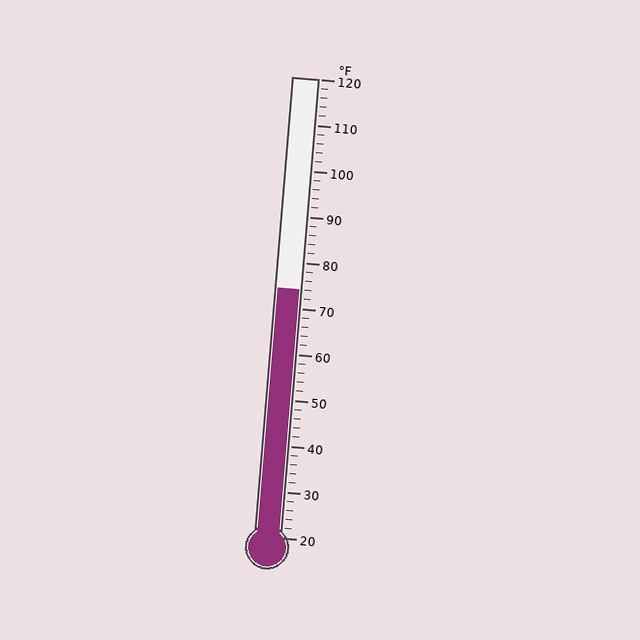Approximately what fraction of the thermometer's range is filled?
The thermometer is filled to approximately 55% of its range.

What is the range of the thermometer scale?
The thermometer scale ranges from 20°F to 120°F.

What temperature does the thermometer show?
The thermometer shows approximately 74°F.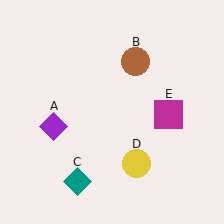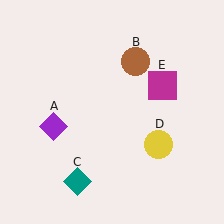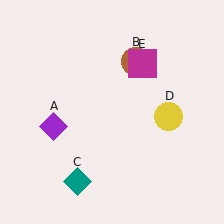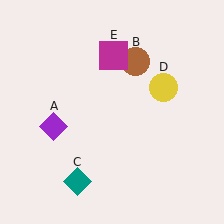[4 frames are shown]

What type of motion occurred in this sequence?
The yellow circle (object D), magenta square (object E) rotated counterclockwise around the center of the scene.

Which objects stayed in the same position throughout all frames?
Purple diamond (object A) and brown circle (object B) and teal diamond (object C) remained stationary.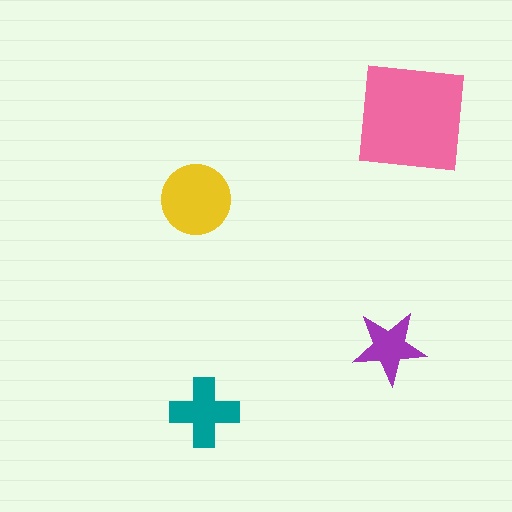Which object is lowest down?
The teal cross is bottommost.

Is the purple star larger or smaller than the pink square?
Smaller.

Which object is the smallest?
The purple star.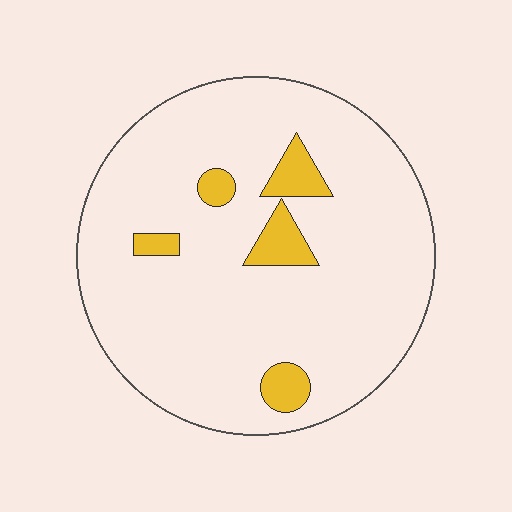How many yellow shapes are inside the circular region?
5.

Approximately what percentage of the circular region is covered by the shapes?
Approximately 10%.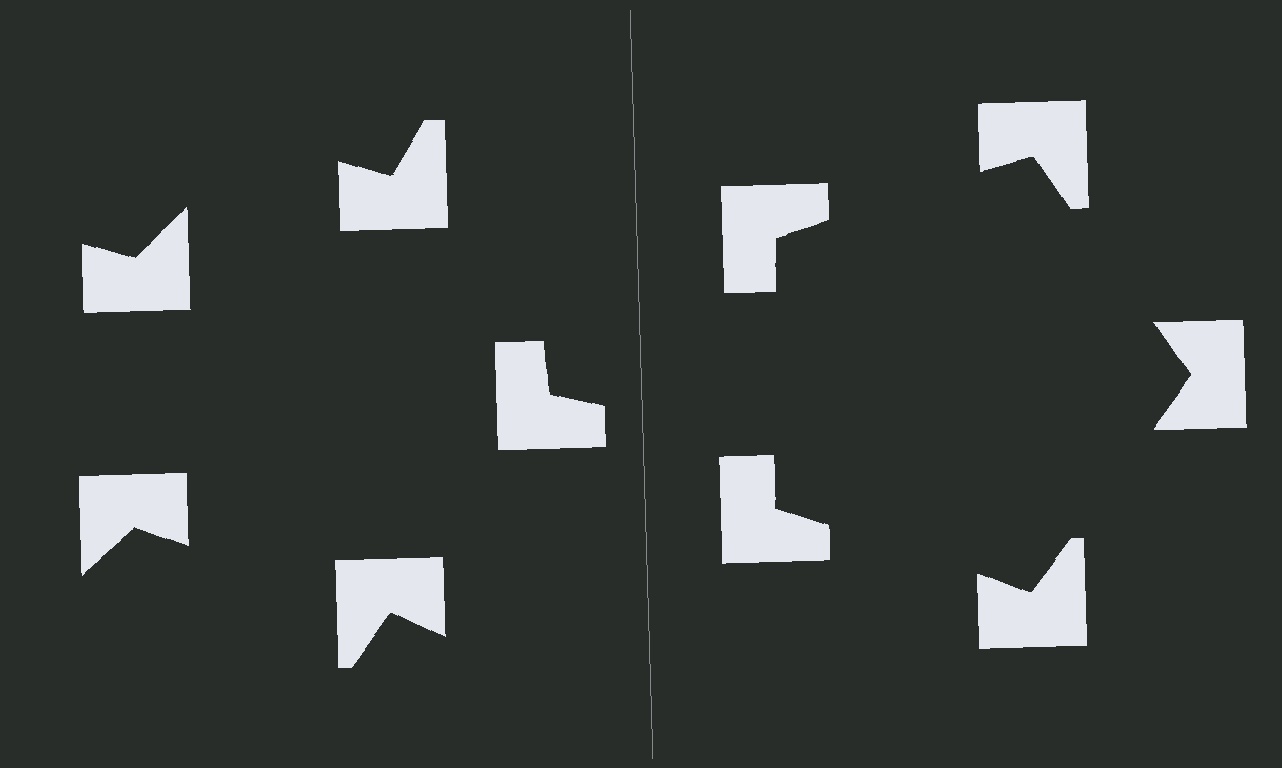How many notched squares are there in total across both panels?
10 — 5 on each side.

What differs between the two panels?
The notched squares are positioned identically on both sides; only the wedge orientations differ. On the right they align to a pentagon; on the left they are misaligned.